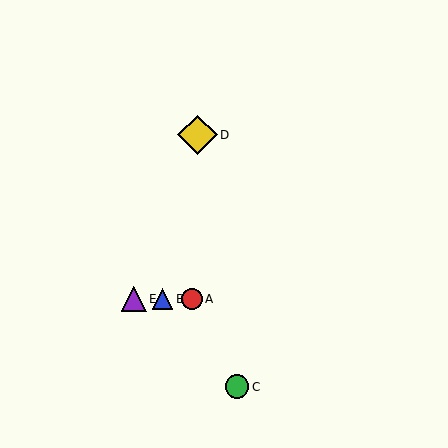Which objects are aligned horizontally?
Objects A, B, E are aligned horizontally.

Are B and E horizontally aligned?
Yes, both are at y≈299.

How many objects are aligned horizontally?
3 objects (A, B, E) are aligned horizontally.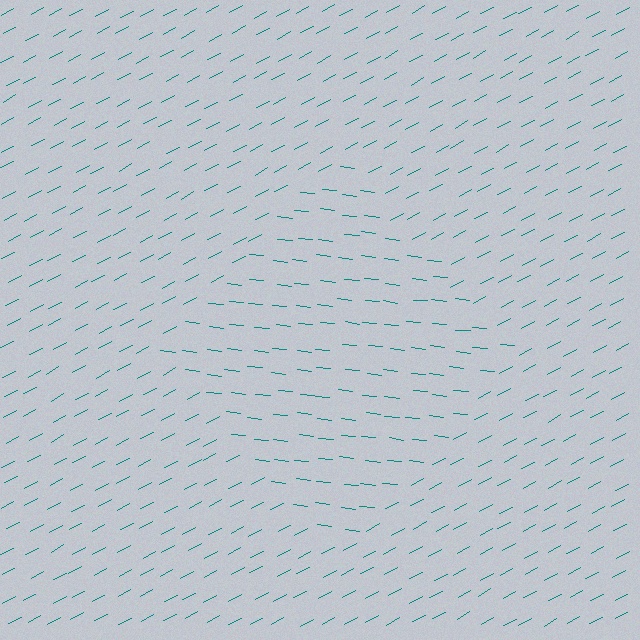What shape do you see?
I see a diamond.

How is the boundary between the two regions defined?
The boundary is defined purely by a change in line orientation (approximately 34 degrees difference). All lines are the same color and thickness.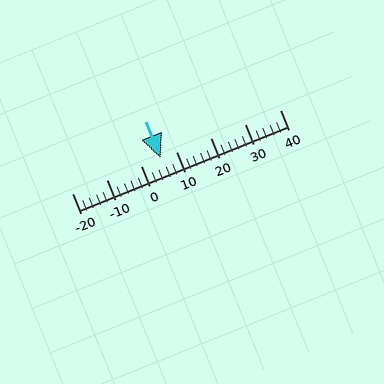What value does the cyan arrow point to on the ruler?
The cyan arrow points to approximately 6.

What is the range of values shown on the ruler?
The ruler shows values from -20 to 40.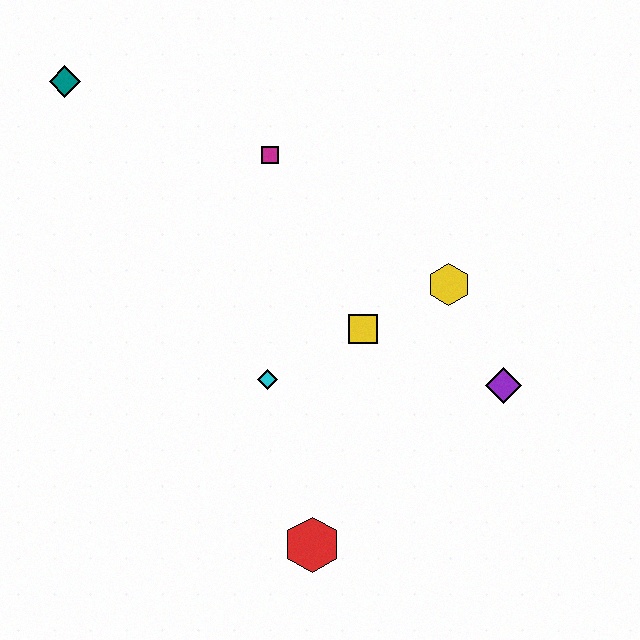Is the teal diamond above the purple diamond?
Yes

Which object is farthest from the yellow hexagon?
The teal diamond is farthest from the yellow hexagon.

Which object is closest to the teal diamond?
The magenta square is closest to the teal diamond.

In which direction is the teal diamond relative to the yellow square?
The teal diamond is to the left of the yellow square.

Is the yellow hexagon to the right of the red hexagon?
Yes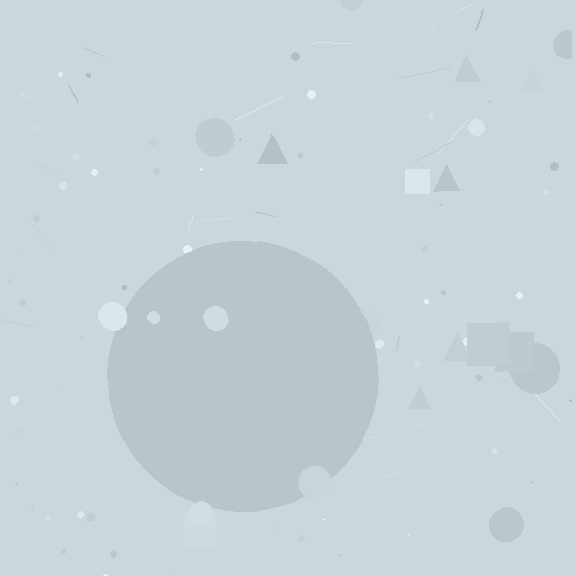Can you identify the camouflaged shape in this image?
The camouflaged shape is a circle.